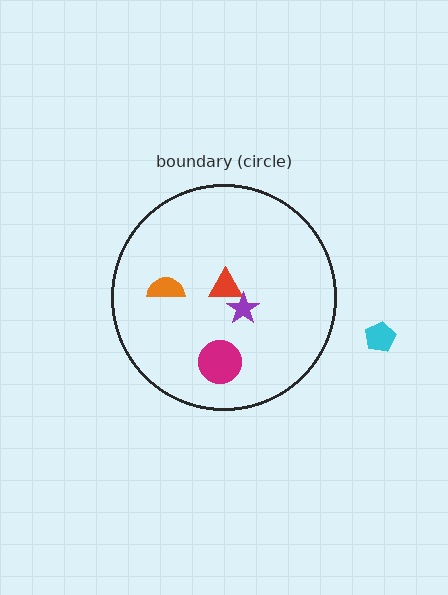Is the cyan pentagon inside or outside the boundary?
Outside.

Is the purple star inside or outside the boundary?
Inside.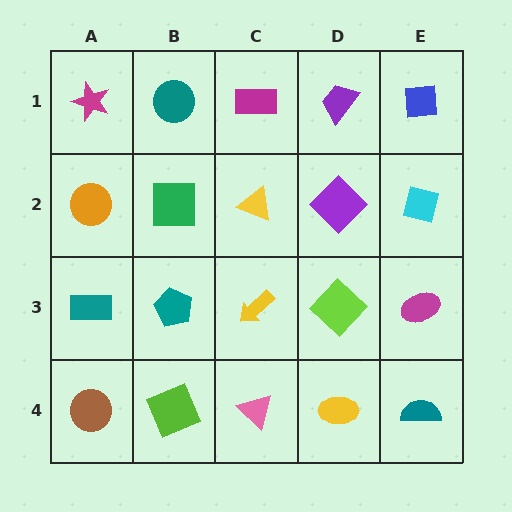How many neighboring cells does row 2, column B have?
4.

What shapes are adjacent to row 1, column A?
An orange circle (row 2, column A), a teal circle (row 1, column B).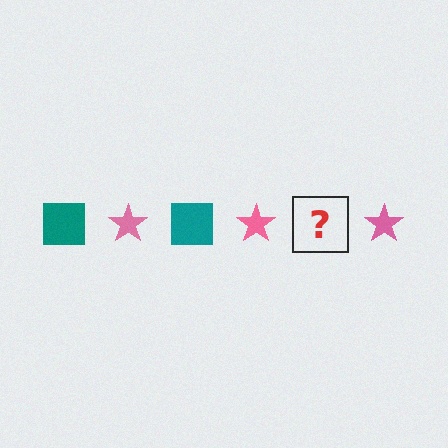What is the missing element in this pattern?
The missing element is a teal square.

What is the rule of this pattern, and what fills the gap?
The rule is that the pattern alternates between teal square and pink star. The gap should be filled with a teal square.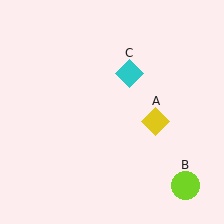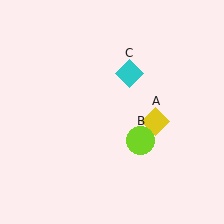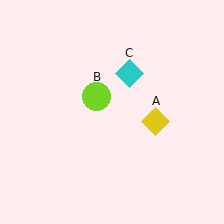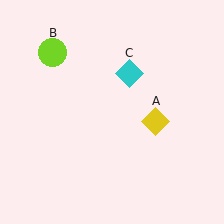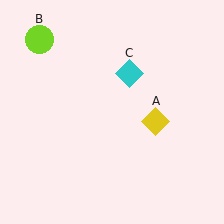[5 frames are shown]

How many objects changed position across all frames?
1 object changed position: lime circle (object B).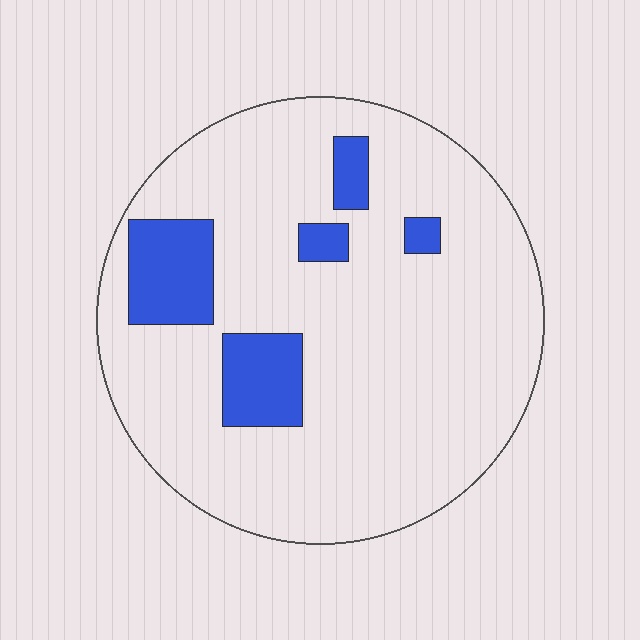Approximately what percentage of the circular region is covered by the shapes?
Approximately 15%.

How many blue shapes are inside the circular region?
5.